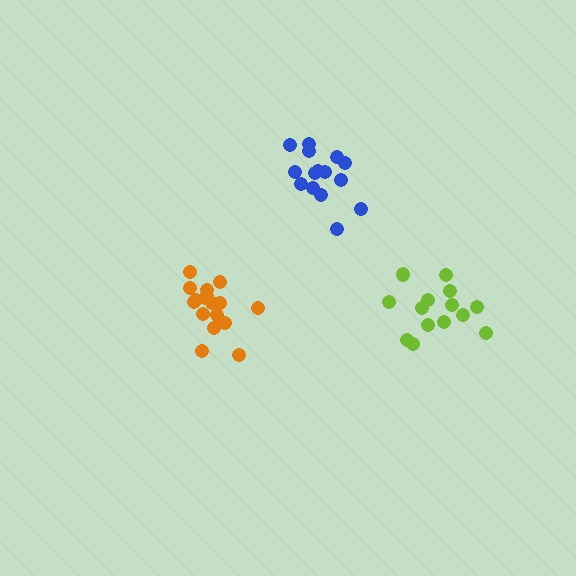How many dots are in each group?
Group 1: 18 dots, Group 2: 15 dots, Group 3: 15 dots (48 total).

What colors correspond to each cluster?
The clusters are colored: orange, lime, blue.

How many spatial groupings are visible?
There are 3 spatial groupings.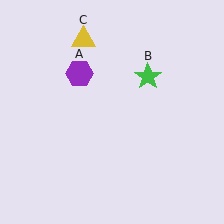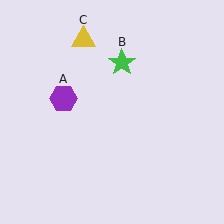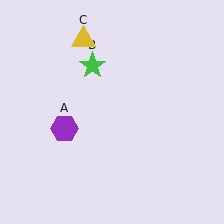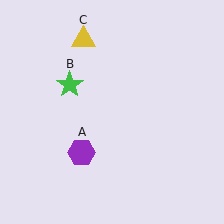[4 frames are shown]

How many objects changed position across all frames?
2 objects changed position: purple hexagon (object A), green star (object B).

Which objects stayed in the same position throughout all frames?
Yellow triangle (object C) remained stationary.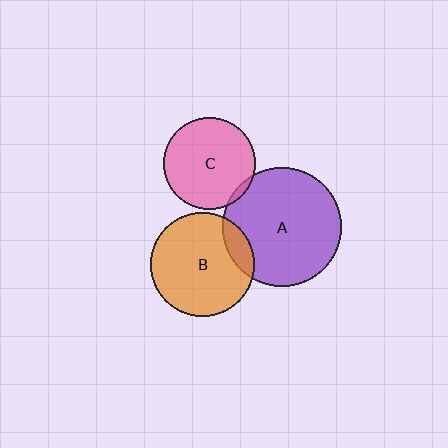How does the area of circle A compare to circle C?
Approximately 1.6 times.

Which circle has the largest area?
Circle A (purple).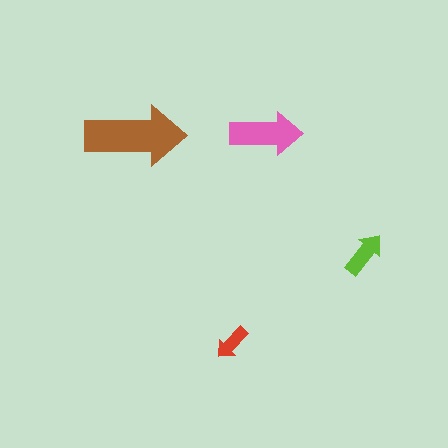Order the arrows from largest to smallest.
the brown one, the pink one, the lime one, the red one.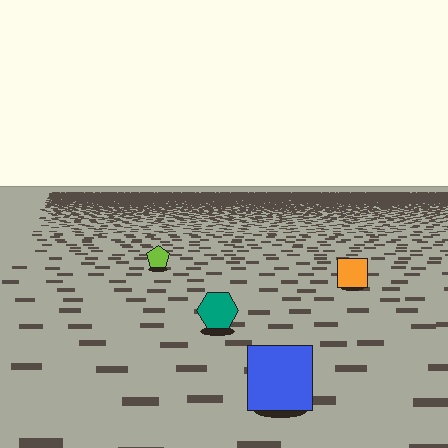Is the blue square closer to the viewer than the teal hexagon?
Yes. The blue square is closer — you can tell from the texture gradient: the ground texture is coarser near it.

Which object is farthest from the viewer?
The lime pentagon is farthest from the viewer. It appears smaller and the ground texture around it is denser.